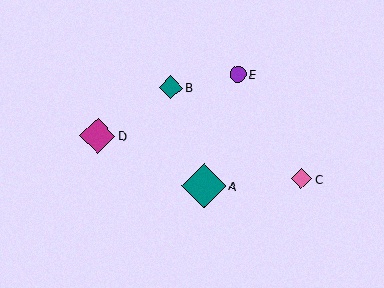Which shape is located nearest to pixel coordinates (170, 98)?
The teal diamond (labeled B) at (171, 87) is nearest to that location.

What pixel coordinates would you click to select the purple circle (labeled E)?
Click at (238, 74) to select the purple circle E.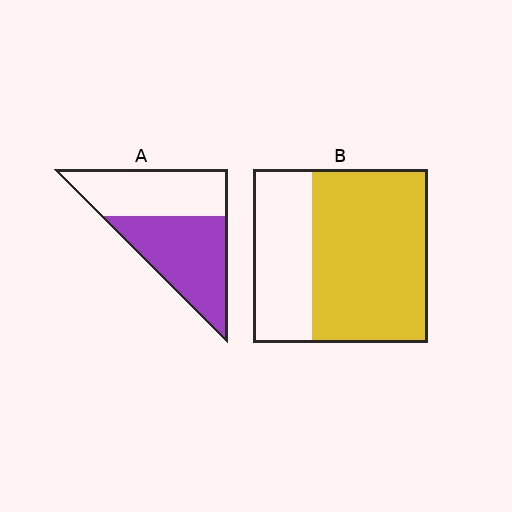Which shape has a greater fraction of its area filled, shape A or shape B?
Shape B.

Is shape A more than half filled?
Roughly half.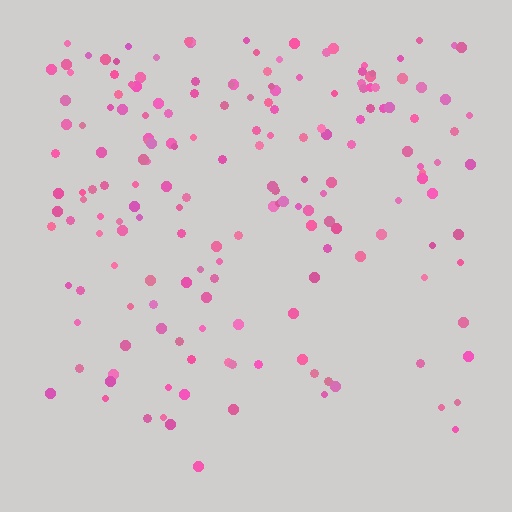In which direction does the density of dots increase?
From bottom to top, with the top side densest.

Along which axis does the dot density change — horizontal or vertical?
Vertical.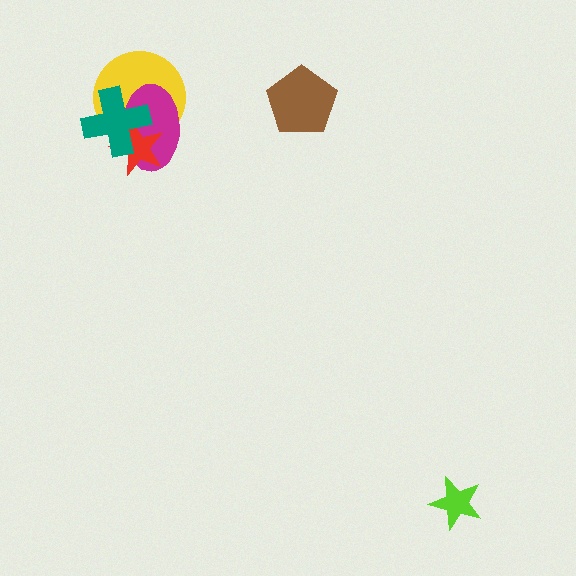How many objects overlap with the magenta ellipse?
3 objects overlap with the magenta ellipse.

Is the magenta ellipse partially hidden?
Yes, it is partially covered by another shape.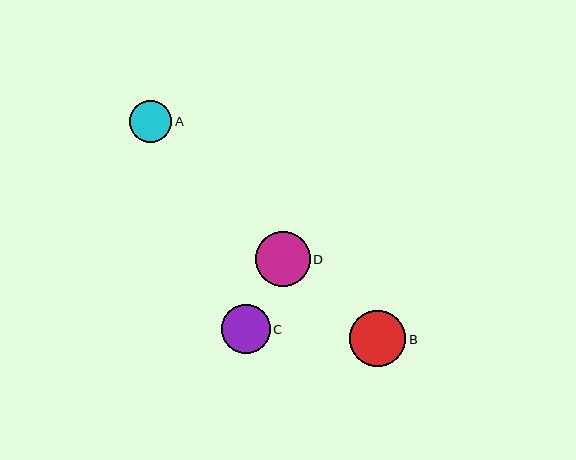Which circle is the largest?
Circle B is the largest with a size of approximately 56 pixels.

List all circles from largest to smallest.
From largest to smallest: B, D, C, A.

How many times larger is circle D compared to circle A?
Circle D is approximately 1.3 times the size of circle A.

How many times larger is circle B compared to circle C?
Circle B is approximately 1.2 times the size of circle C.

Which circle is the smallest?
Circle A is the smallest with a size of approximately 42 pixels.